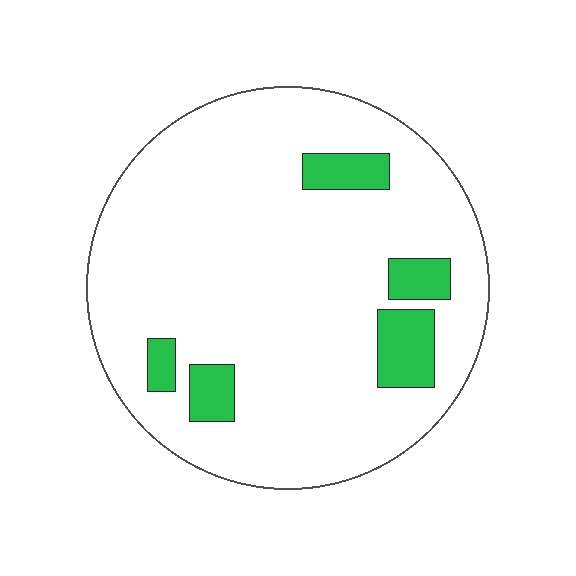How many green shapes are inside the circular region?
5.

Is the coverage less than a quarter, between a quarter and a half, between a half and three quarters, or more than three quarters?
Less than a quarter.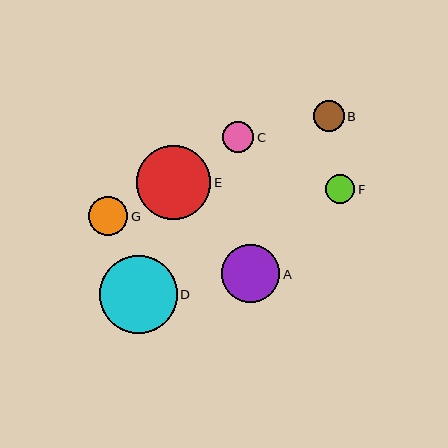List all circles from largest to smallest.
From largest to smallest: D, E, A, G, B, C, F.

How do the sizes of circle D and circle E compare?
Circle D and circle E are approximately the same size.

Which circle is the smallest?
Circle F is the smallest with a size of approximately 30 pixels.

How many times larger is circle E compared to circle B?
Circle E is approximately 2.4 times the size of circle B.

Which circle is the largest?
Circle D is the largest with a size of approximately 78 pixels.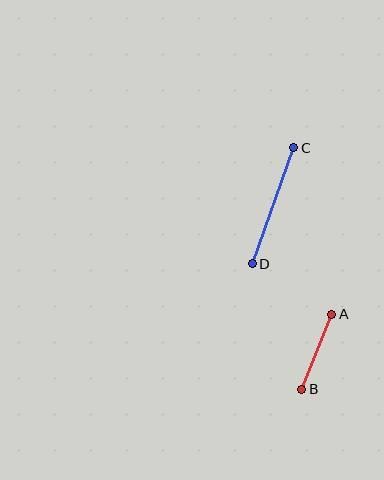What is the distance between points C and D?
The distance is approximately 123 pixels.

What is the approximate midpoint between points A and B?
The midpoint is at approximately (317, 352) pixels.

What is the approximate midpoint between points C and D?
The midpoint is at approximately (273, 206) pixels.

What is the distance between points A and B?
The distance is approximately 81 pixels.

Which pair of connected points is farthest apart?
Points C and D are farthest apart.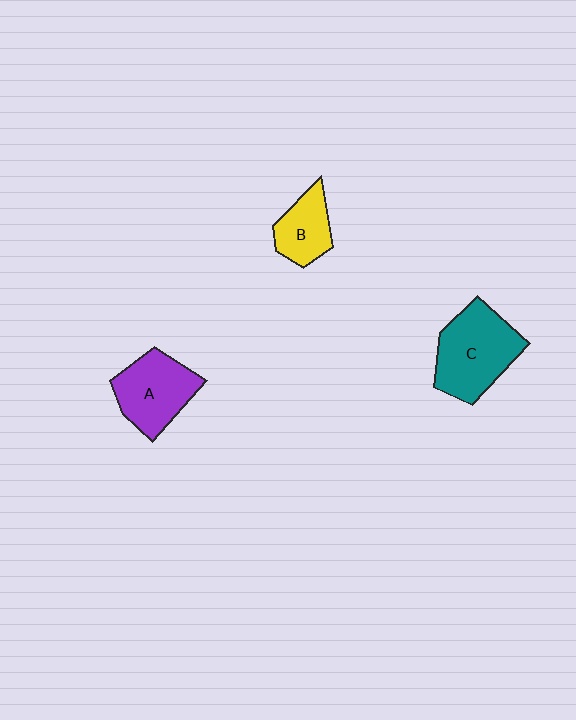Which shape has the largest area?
Shape C (teal).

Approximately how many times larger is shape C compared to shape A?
Approximately 1.2 times.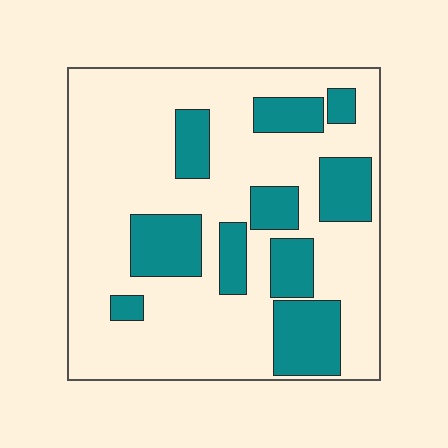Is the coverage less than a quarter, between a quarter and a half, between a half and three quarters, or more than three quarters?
Between a quarter and a half.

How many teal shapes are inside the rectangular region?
10.